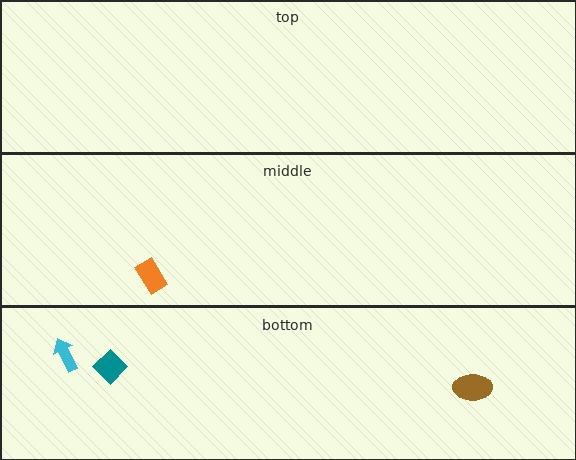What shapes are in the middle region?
The orange rectangle.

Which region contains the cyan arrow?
The bottom region.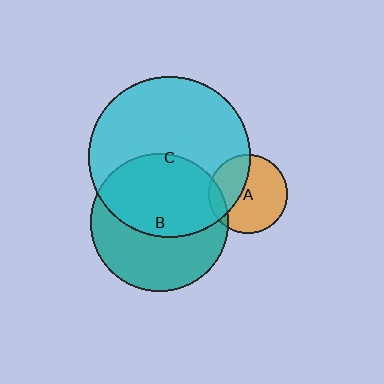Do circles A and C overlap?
Yes.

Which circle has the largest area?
Circle C (cyan).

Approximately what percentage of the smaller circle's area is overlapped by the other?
Approximately 35%.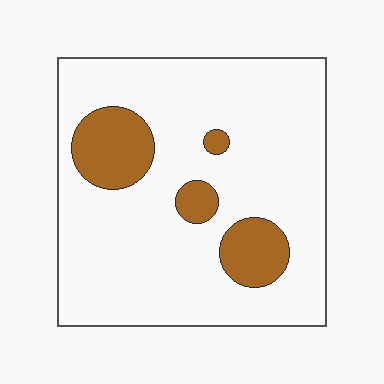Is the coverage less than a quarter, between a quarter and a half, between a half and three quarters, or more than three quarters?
Less than a quarter.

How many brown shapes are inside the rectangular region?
4.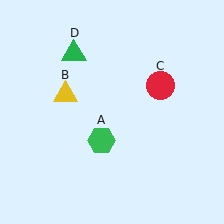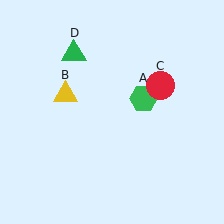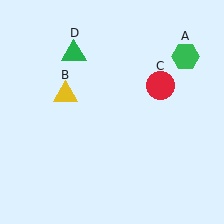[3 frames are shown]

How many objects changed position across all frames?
1 object changed position: green hexagon (object A).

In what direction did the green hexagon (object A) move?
The green hexagon (object A) moved up and to the right.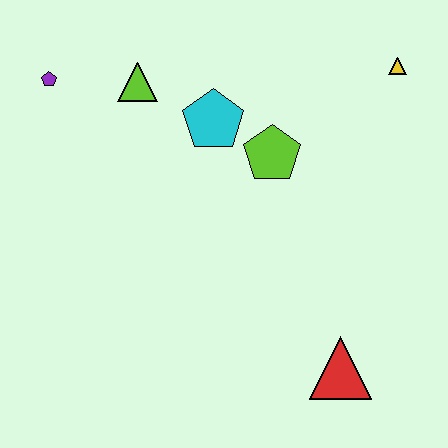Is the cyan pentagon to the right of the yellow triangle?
No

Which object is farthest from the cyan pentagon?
The red triangle is farthest from the cyan pentagon.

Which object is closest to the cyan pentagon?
The lime pentagon is closest to the cyan pentagon.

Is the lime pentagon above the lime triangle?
No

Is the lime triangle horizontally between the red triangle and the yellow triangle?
No